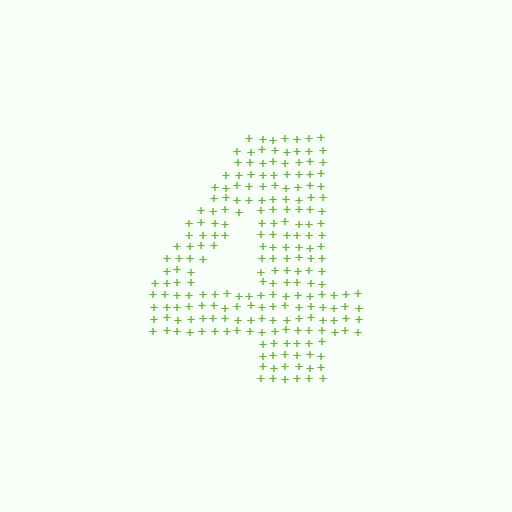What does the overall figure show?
The overall figure shows the digit 4.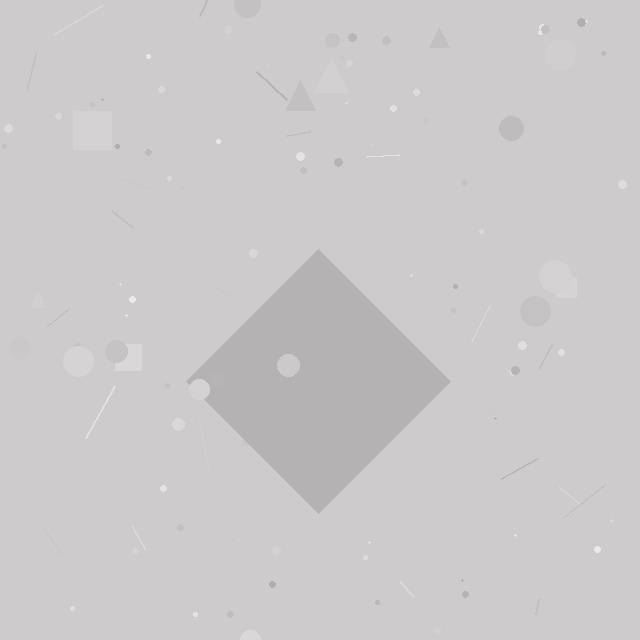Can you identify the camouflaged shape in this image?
The camouflaged shape is a diamond.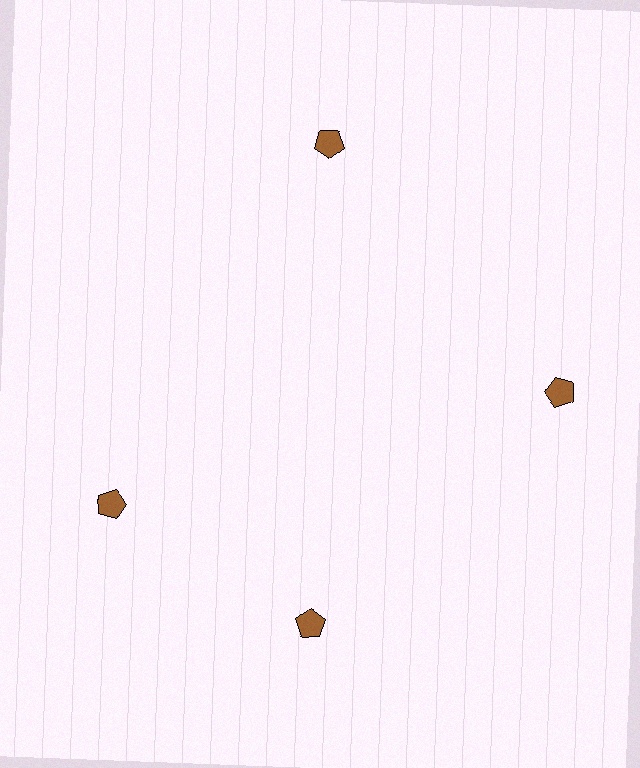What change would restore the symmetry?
The symmetry would be restored by rotating it back into even spacing with its neighbors so that all 4 pentagons sit at equal angles and equal distance from the center.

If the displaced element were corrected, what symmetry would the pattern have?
It would have 4-fold rotational symmetry — the pattern would map onto itself every 90 degrees.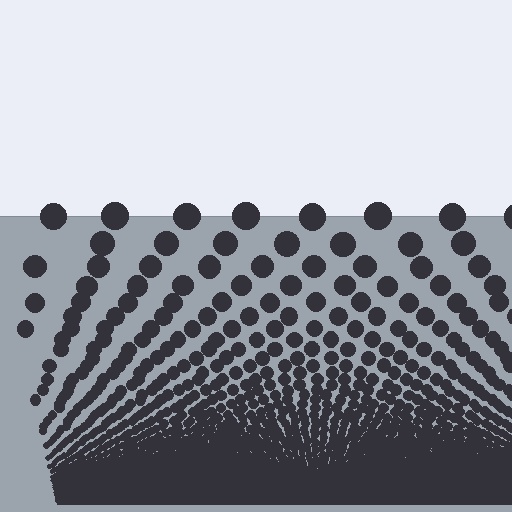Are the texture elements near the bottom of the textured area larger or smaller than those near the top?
Smaller. The gradient is inverted — elements near the bottom are smaller and denser.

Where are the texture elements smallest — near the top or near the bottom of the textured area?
Near the bottom.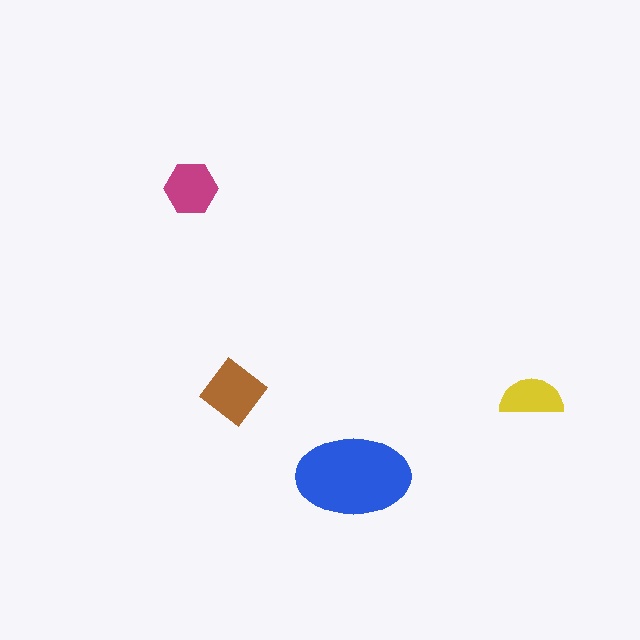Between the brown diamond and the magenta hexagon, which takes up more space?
The brown diamond.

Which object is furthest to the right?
The yellow semicircle is rightmost.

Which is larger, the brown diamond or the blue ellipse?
The blue ellipse.